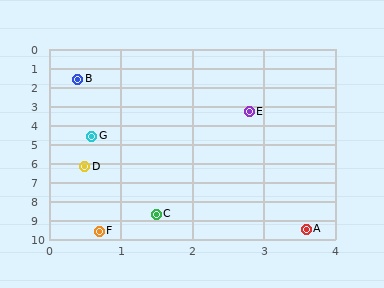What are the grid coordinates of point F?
Point F is at approximately (0.7, 9.6).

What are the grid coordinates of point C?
Point C is at approximately (1.5, 8.7).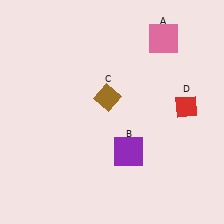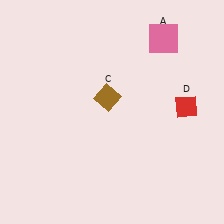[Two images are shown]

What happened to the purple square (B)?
The purple square (B) was removed in Image 2. It was in the bottom-right area of Image 1.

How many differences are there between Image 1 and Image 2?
There is 1 difference between the two images.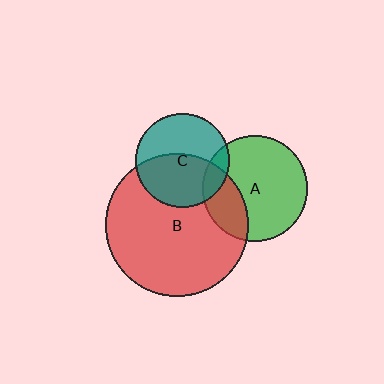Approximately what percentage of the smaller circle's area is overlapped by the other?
Approximately 15%.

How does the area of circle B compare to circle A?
Approximately 1.8 times.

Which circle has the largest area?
Circle B (red).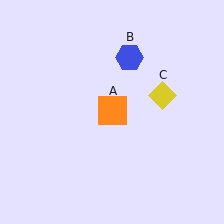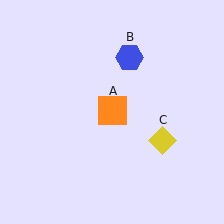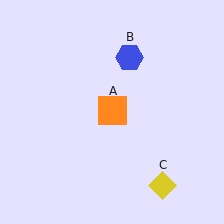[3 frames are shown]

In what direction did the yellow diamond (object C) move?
The yellow diamond (object C) moved down.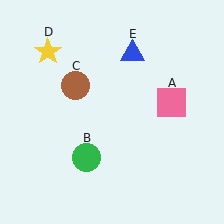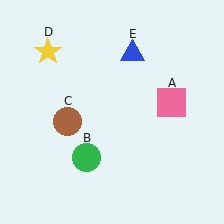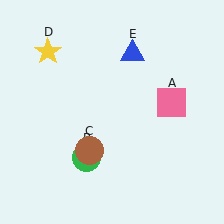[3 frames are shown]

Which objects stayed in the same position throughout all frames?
Pink square (object A) and green circle (object B) and yellow star (object D) and blue triangle (object E) remained stationary.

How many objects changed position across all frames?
1 object changed position: brown circle (object C).